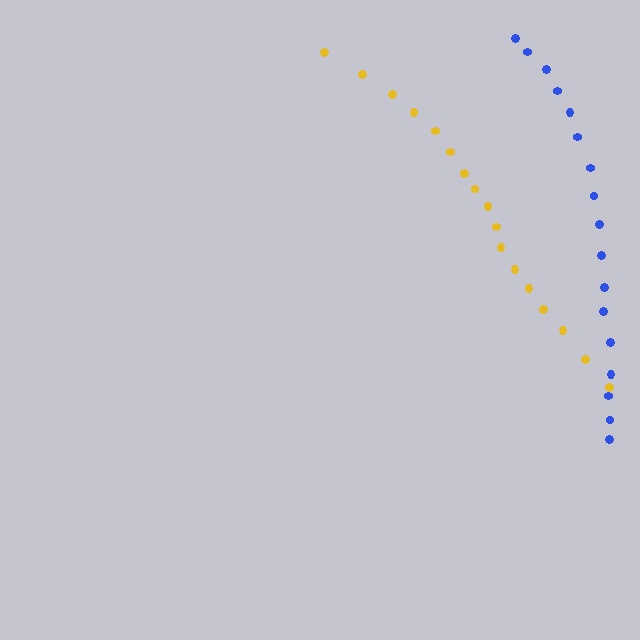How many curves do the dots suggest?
There are 2 distinct paths.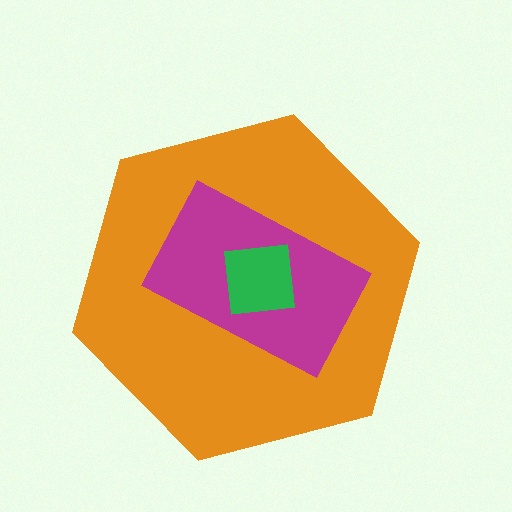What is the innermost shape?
The green square.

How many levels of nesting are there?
3.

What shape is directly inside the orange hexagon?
The magenta rectangle.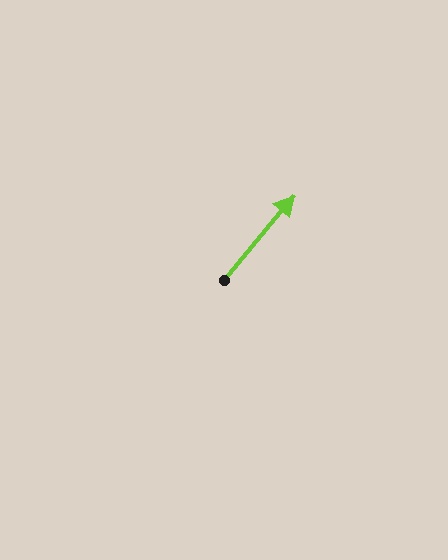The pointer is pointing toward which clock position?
Roughly 1 o'clock.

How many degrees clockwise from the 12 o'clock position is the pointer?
Approximately 39 degrees.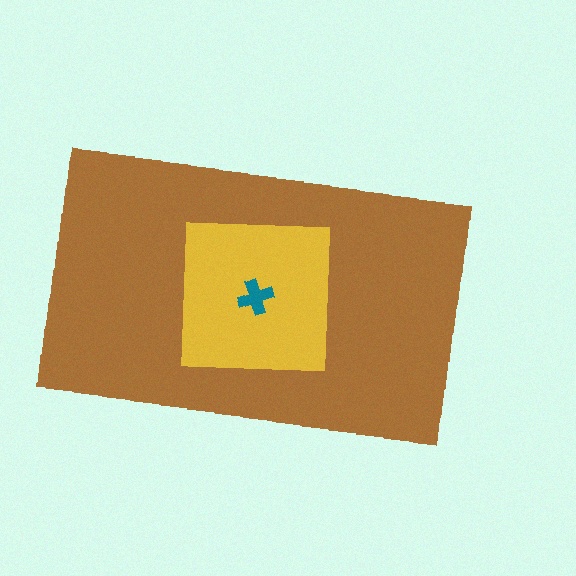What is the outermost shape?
The brown rectangle.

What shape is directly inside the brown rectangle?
The yellow square.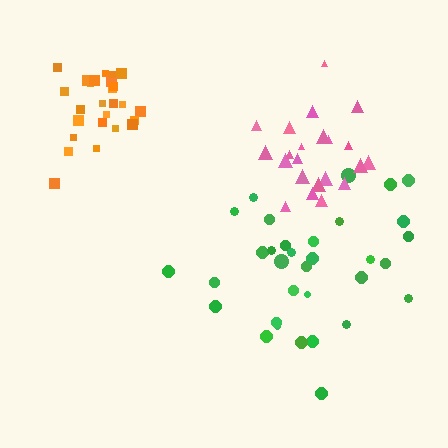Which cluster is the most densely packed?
Orange.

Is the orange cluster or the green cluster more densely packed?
Orange.